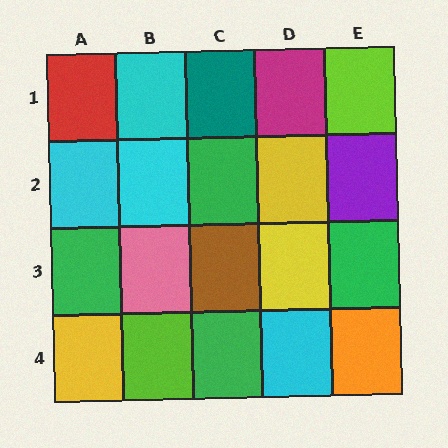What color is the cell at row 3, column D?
Yellow.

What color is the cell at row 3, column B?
Pink.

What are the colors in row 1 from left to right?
Red, cyan, teal, magenta, lime.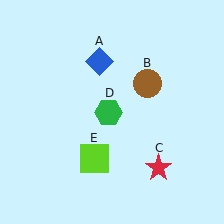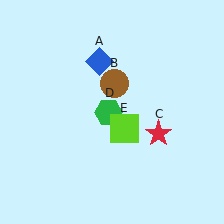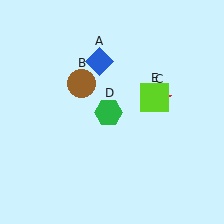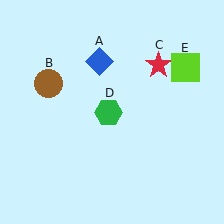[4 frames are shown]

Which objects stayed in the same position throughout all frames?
Blue diamond (object A) and green hexagon (object D) remained stationary.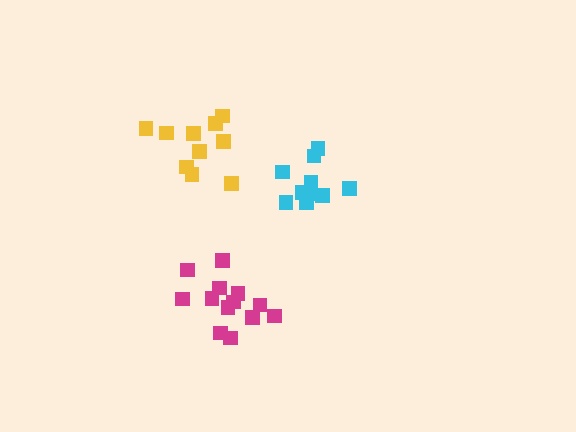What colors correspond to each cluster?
The clusters are colored: cyan, magenta, yellow.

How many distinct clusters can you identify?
There are 3 distinct clusters.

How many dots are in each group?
Group 1: 11 dots, Group 2: 13 dots, Group 3: 10 dots (34 total).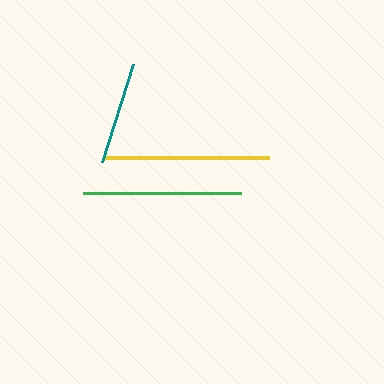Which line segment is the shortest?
The teal line is the shortest at approximately 103 pixels.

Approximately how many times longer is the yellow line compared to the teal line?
The yellow line is approximately 1.6 times the length of the teal line.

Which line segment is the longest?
The yellow line is the longest at approximately 165 pixels.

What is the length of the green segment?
The green segment is approximately 158 pixels long.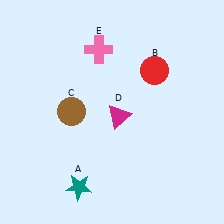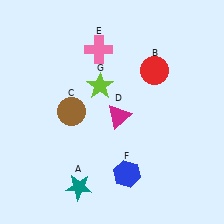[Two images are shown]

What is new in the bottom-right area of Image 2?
A blue hexagon (F) was added in the bottom-right area of Image 2.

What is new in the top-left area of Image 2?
A lime star (G) was added in the top-left area of Image 2.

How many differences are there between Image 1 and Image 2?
There are 2 differences between the two images.